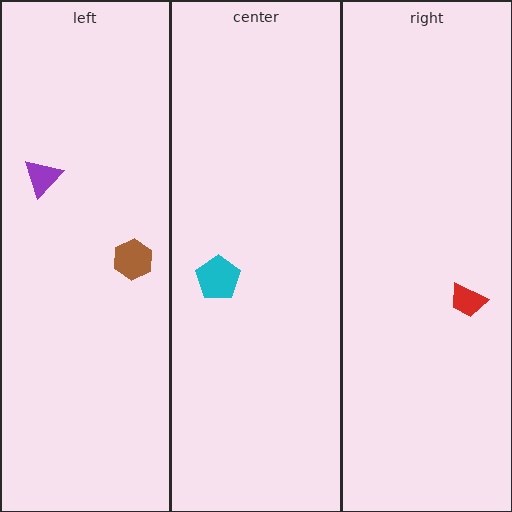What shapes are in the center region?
The cyan pentagon.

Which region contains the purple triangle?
The left region.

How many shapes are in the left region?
2.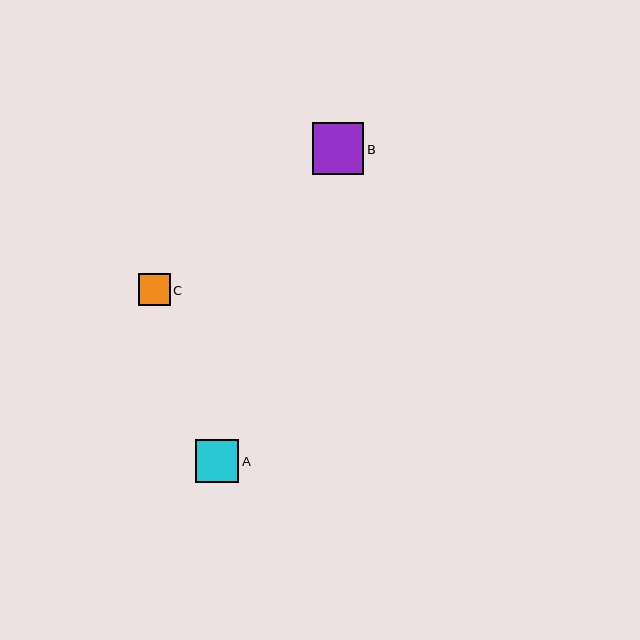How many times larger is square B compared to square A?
Square B is approximately 1.2 times the size of square A.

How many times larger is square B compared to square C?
Square B is approximately 1.6 times the size of square C.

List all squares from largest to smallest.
From largest to smallest: B, A, C.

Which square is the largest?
Square B is the largest with a size of approximately 52 pixels.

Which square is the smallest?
Square C is the smallest with a size of approximately 32 pixels.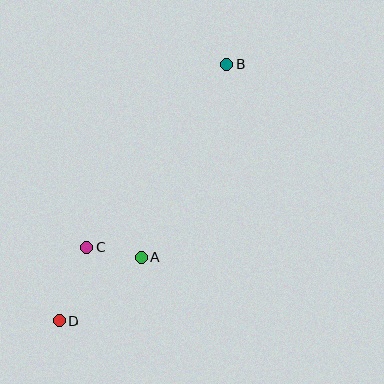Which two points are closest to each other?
Points A and C are closest to each other.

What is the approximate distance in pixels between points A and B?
The distance between A and B is approximately 211 pixels.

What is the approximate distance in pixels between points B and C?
The distance between B and C is approximately 230 pixels.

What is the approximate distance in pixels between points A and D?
The distance between A and D is approximately 103 pixels.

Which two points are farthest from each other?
Points B and D are farthest from each other.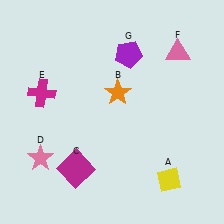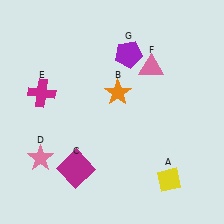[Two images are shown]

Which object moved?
The pink triangle (F) moved left.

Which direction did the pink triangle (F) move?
The pink triangle (F) moved left.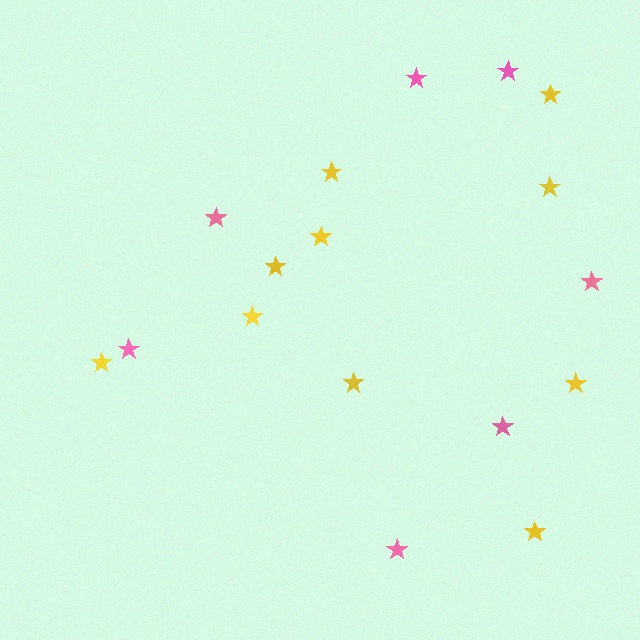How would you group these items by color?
There are 2 groups: one group of yellow stars (10) and one group of pink stars (7).